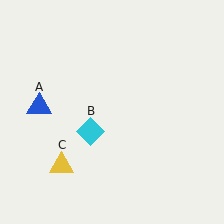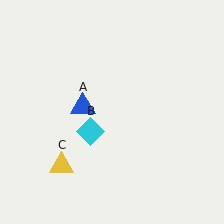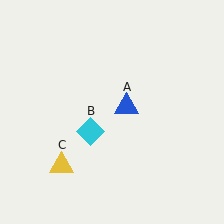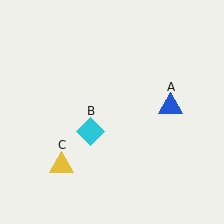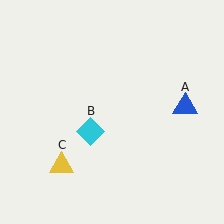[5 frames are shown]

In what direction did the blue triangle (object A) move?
The blue triangle (object A) moved right.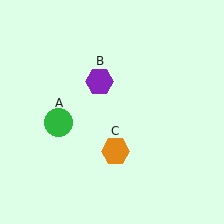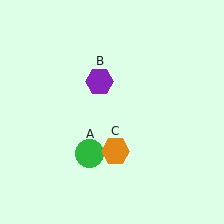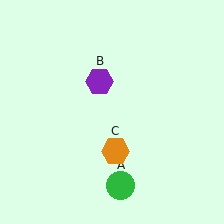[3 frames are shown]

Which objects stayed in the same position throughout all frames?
Purple hexagon (object B) and orange hexagon (object C) remained stationary.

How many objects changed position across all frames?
1 object changed position: green circle (object A).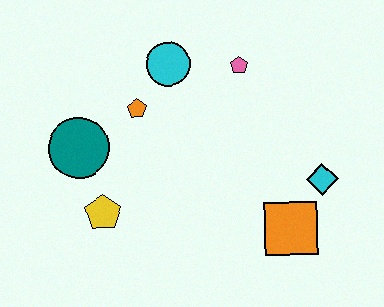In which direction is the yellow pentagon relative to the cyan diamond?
The yellow pentagon is to the left of the cyan diamond.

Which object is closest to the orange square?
The cyan diamond is closest to the orange square.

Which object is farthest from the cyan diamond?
The teal circle is farthest from the cyan diamond.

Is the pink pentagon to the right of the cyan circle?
Yes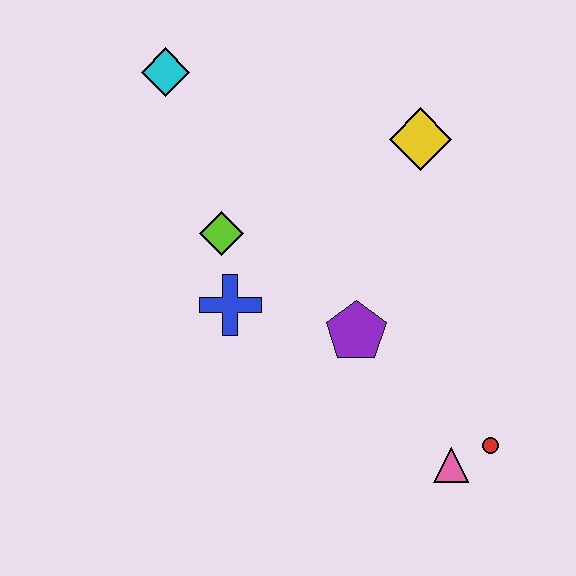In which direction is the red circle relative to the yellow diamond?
The red circle is below the yellow diamond.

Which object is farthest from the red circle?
The cyan diamond is farthest from the red circle.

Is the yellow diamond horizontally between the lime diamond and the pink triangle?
Yes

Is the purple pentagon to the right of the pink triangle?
No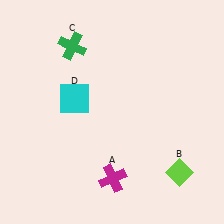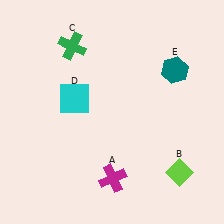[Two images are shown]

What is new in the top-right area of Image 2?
A teal hexagon (E) was added in the top-right area of Image 2.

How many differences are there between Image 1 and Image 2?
There is 1 difference between the two images.